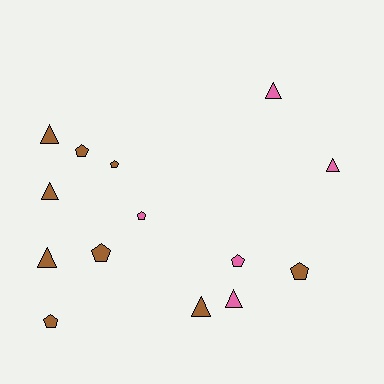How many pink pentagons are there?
There are 2 pink pentagons.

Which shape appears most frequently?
Pentagon, with 7 objects.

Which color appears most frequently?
Brown, with 9 objects.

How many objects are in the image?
There are 14 objects.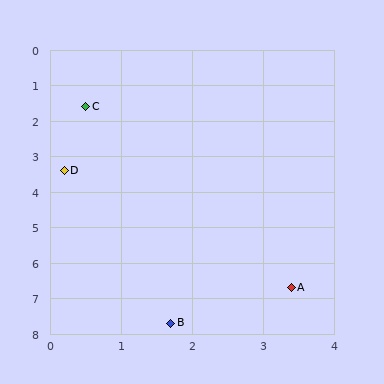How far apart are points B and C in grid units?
Points B and C are about 6.2 grid units apart.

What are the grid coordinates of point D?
Point D is at approximately (0.2, 3.4).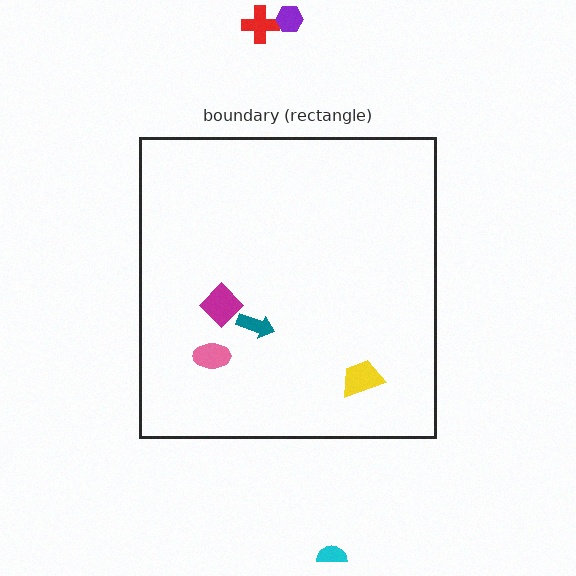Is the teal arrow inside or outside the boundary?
Inside.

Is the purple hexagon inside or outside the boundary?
Outside.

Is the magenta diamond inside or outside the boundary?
Inside.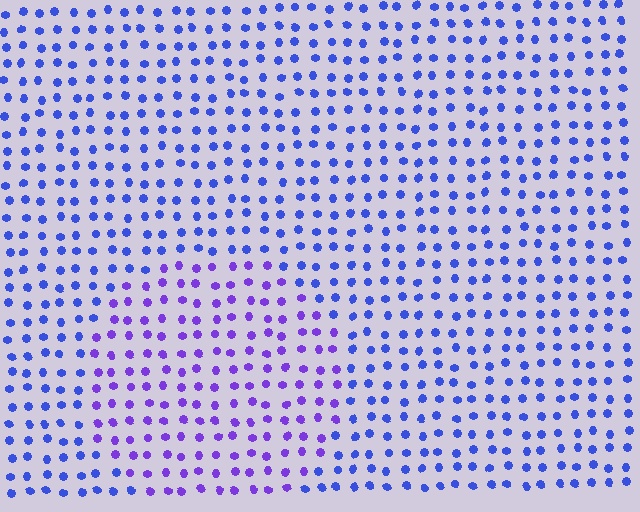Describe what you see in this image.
The image is filled with small blue elements in a uniform arrangement. A circle-shaped region is visible where the elements are tinted to a slightly different hue, forming a subtle color boundary.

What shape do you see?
I see a circle.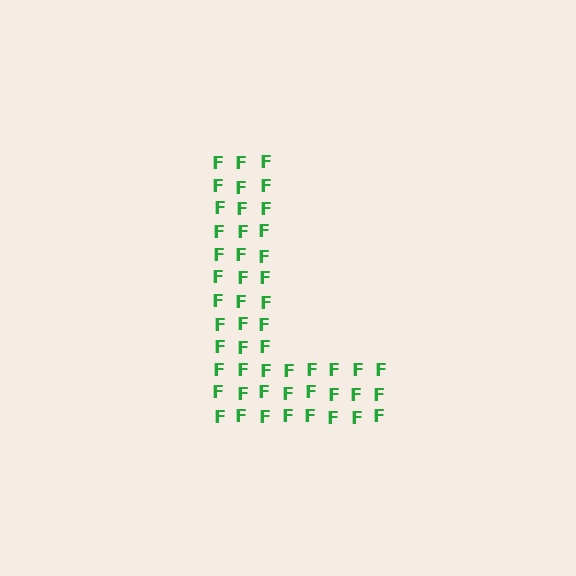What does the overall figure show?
The overall figure shows the letter L.